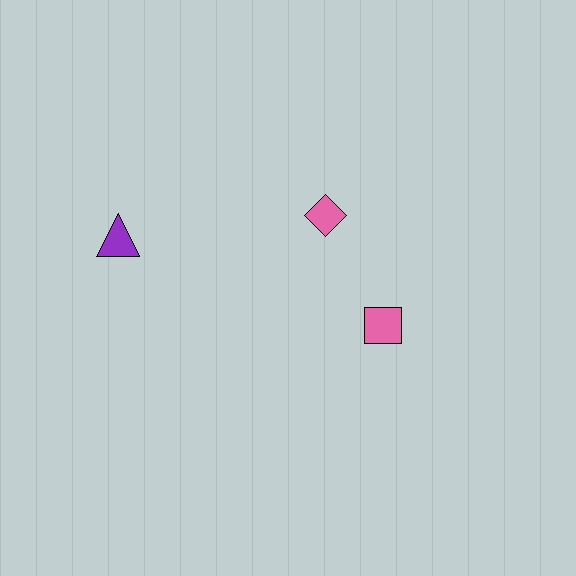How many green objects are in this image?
There are no green objects.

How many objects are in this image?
There are 3 objects.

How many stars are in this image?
There are no stars.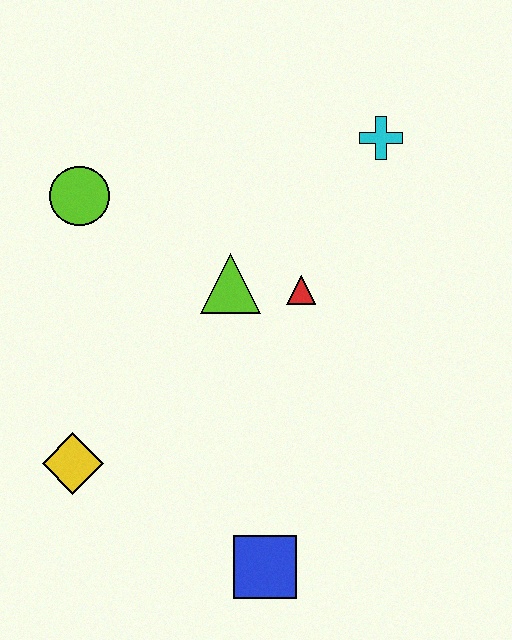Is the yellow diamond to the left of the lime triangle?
Yes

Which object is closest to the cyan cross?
The red triangle is closest to the cyan cross.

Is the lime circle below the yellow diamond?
No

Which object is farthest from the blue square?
The cyan cross is farthest from the blue square.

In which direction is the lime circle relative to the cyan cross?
The lime circle is to the left of the cyan cross.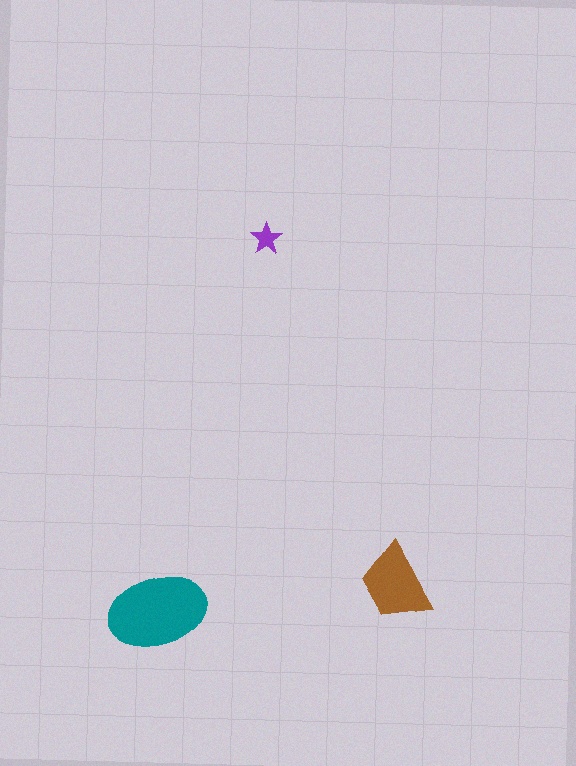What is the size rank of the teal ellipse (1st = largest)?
1st.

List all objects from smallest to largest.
The purple star, the brown trapezoid, the teal ellipse.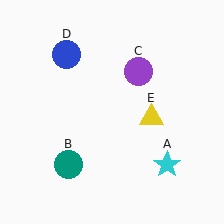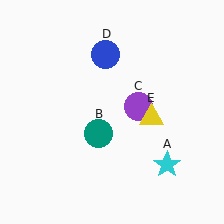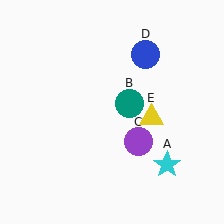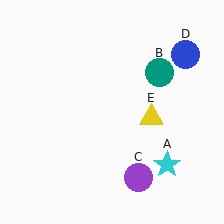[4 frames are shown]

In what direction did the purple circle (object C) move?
The purple circle (object C) moved down.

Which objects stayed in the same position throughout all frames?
Cyan star (object A) and yellow triangle (object E) remained stationary.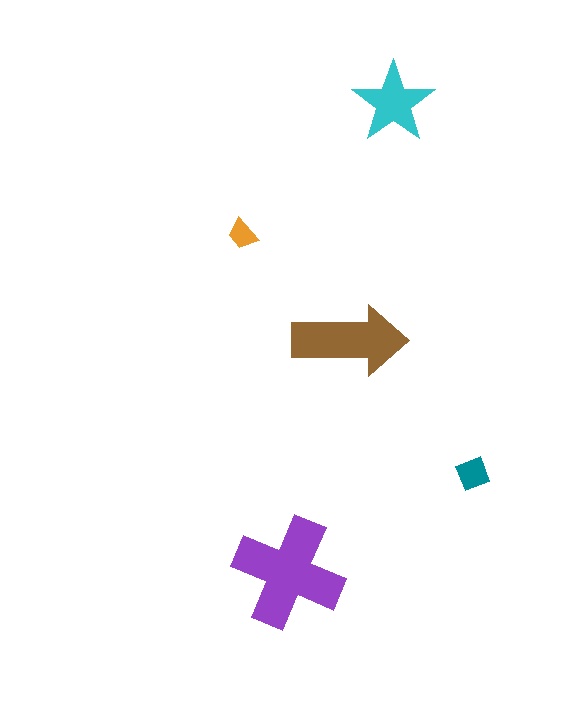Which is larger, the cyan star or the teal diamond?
The cyan star.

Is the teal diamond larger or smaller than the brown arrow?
Smaller.